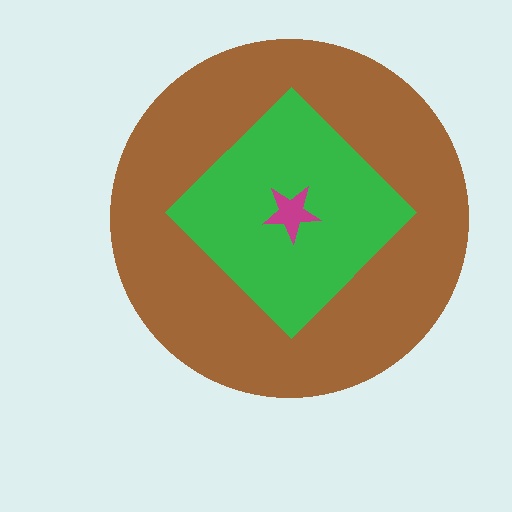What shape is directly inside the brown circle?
The green diamond.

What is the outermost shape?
The brown circle.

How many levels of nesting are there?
3.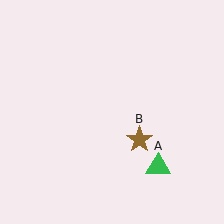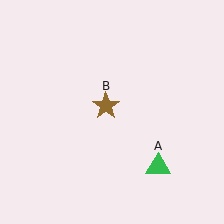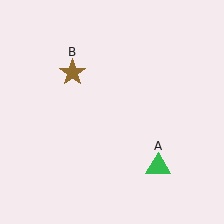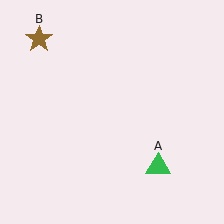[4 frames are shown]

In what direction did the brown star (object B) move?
The brown star (object B) moved up and to the left.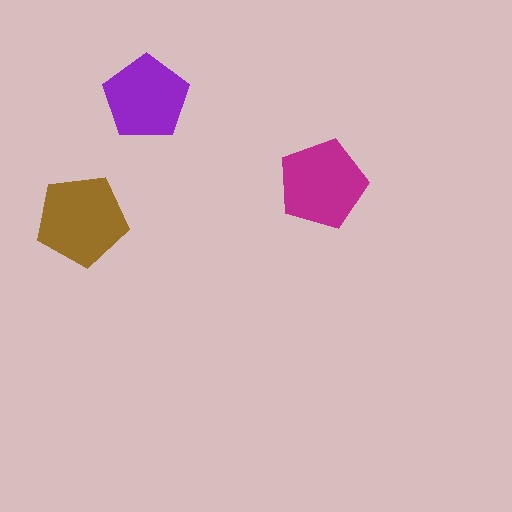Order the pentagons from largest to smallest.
the brown one, the magenta one, the purple one.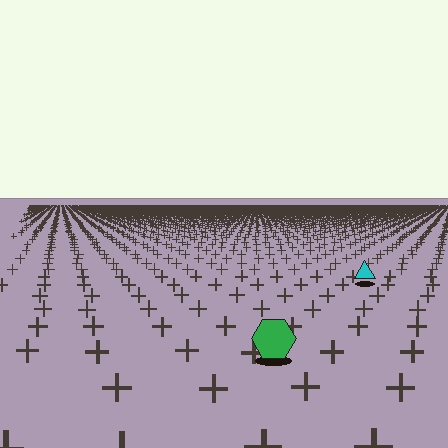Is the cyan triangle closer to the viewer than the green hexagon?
No. The green hexagon is closer — you can tell from the texture gradient: the ground texture is coarser near it.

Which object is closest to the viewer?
The green hexagon is closest. The texture marks near it are larger and more spread out.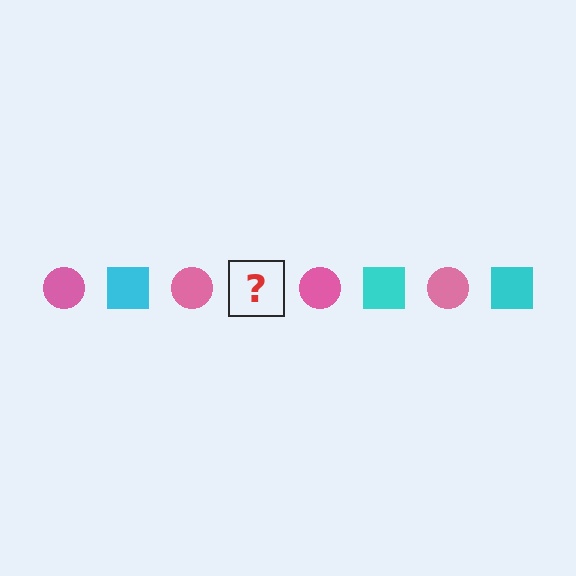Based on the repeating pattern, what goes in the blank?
The blank should be a cyan square.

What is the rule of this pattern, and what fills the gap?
The rule is that the pattern alternates between pink circle and cyan square. The gap should be filled with a cyan square.